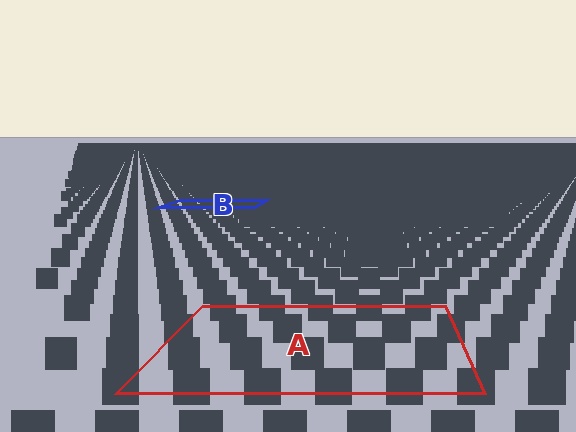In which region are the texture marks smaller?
The texture marks are smaller in region B, because it is farther away.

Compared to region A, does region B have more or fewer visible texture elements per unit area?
Region B has more texture elements per unit area — they are packed more densely because it is farther away.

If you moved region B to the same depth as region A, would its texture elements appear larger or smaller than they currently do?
They would appear larger. At a closer depth, the same texture elements are projected at a bigger on-screen size.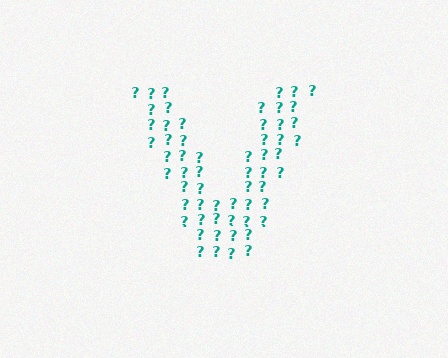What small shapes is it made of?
It is made of small question marks.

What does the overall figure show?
The overall figure shows the letter V.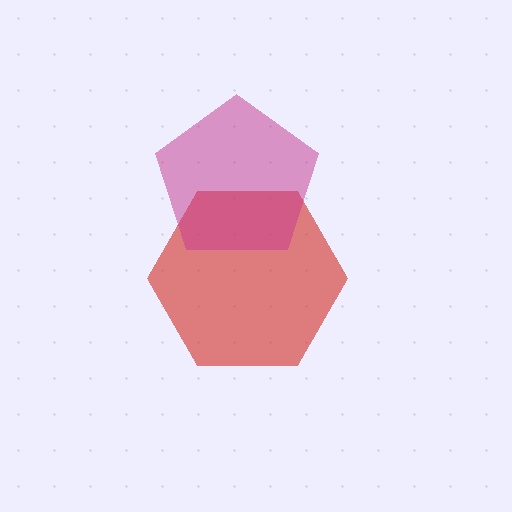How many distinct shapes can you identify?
There are 2 distinct shapes: a red hexagon, a magenta pentagon.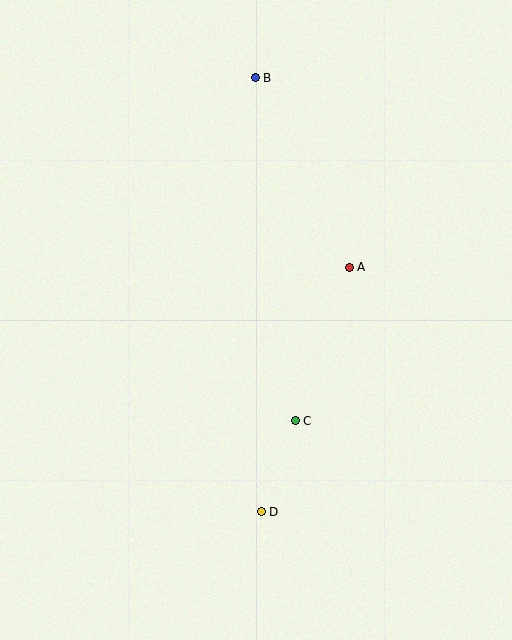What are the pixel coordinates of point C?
Point C is at (295, 421).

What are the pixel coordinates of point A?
Point A is at (349, 267).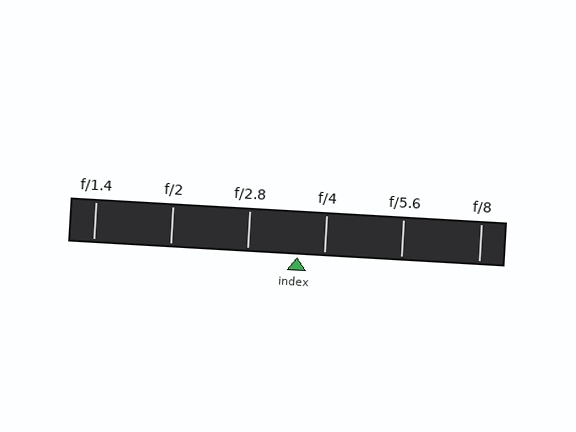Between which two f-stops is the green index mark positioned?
The index mark is between f/2.8 and f/4.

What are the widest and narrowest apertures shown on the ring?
The widest aperture shown is f/1.4 and the narrowest is f/8.